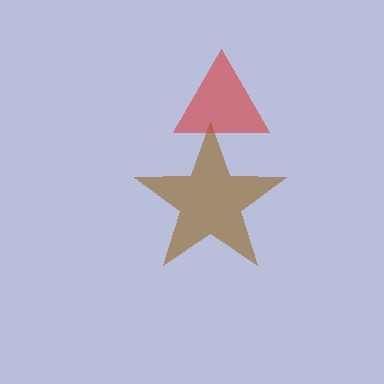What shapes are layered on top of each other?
The layered shapes are: a brown star, a red triangle.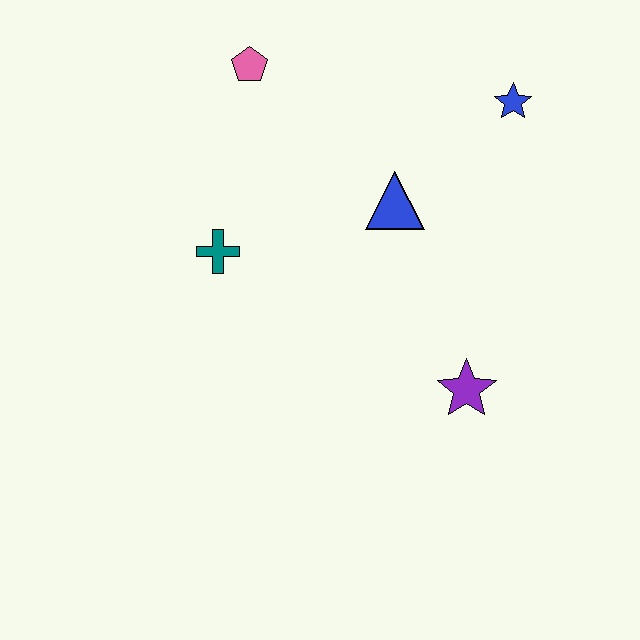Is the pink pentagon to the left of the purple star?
Yes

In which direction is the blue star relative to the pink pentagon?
The blue star is to the right of the pink pentagon.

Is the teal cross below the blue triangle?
Yes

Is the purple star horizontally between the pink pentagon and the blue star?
Yes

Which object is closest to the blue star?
The blue triangle is closest to the blue star.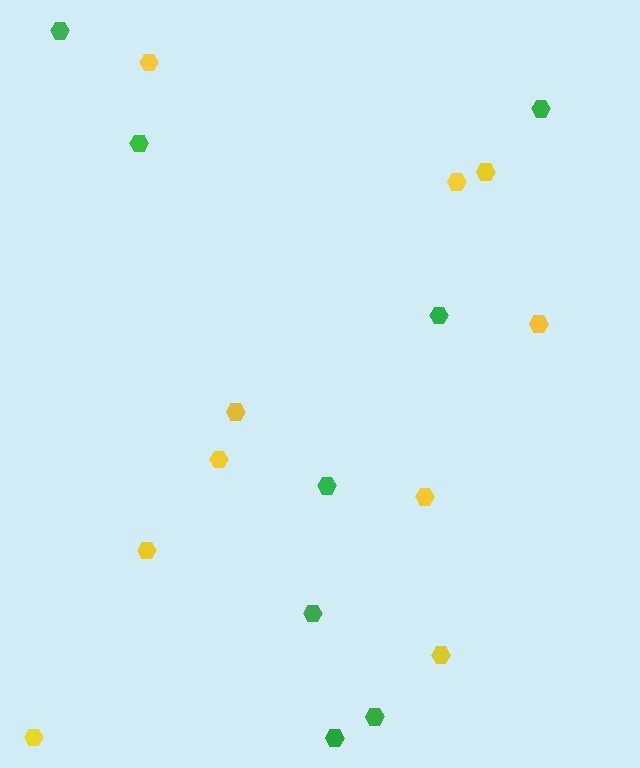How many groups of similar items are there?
There are 2 groups: one group of yellow hexagons (10) and one group of green hexagons (8).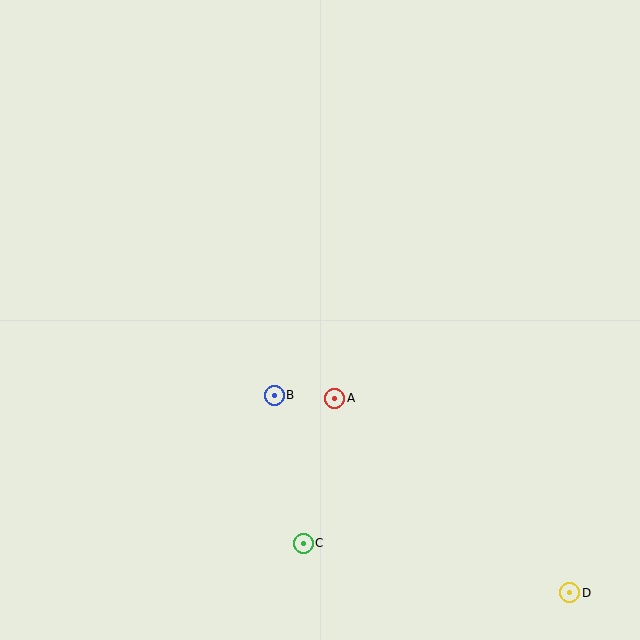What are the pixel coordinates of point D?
Point D is at (570, 593).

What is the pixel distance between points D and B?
The distance between D and B is 356 pixels.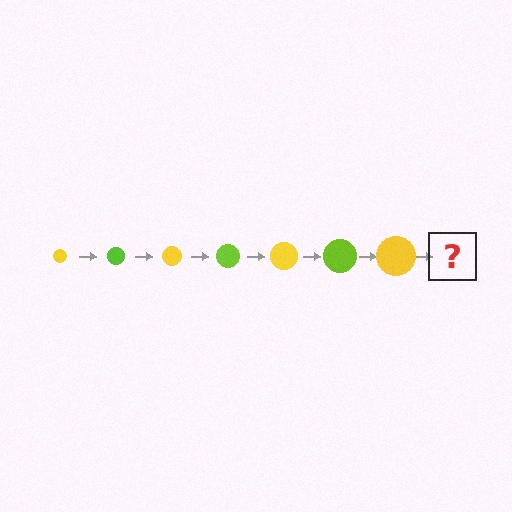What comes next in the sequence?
The next element should be a lime circle, larger than the previous one.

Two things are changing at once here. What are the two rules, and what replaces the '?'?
The two rules are that the circle grows larger each step and the color cycles through yellow and lime. The '?' should be a lime circle, larger than the previous one.